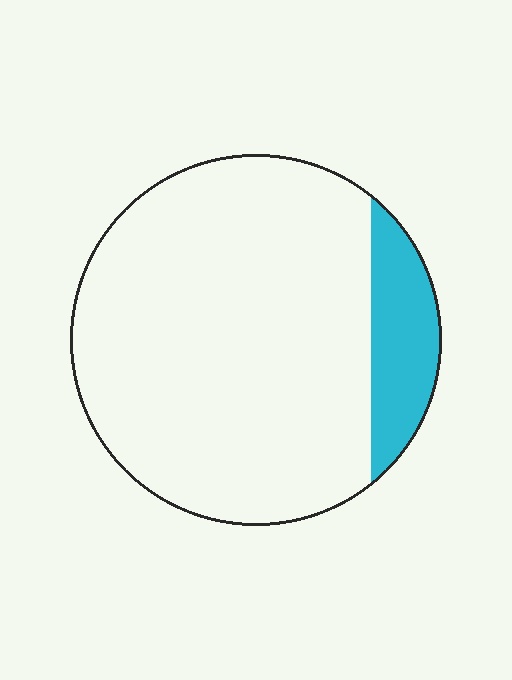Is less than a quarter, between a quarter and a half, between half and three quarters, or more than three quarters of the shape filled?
Less than a quarter.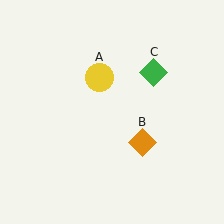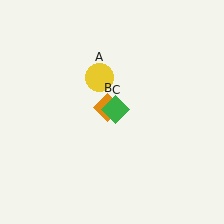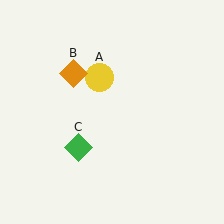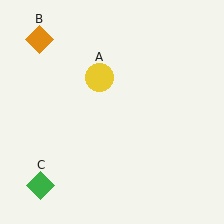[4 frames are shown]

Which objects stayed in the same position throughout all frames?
Yellow circle (object A) remained stationary.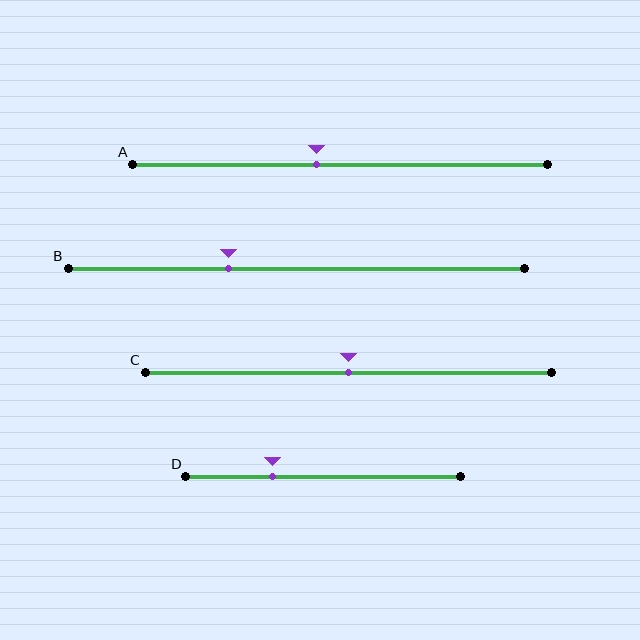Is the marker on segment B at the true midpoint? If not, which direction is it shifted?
No, the marker on segment B is shifted to the left by about 15% of the segment length.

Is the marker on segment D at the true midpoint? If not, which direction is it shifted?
No, the marker on segment D is shifted to the left by about 19% of the segment length.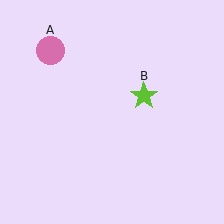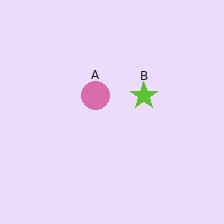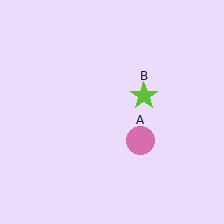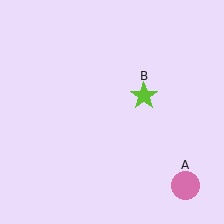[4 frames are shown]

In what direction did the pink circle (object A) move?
The pink circle (object A) moved down and to the right.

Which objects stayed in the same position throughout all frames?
Lime star (object B) remained stationary.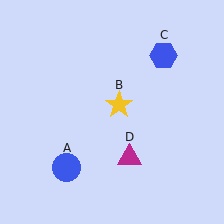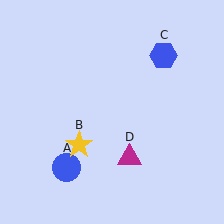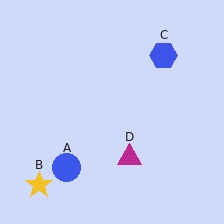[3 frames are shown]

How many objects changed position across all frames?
1 object changed position: yellow star (object B).